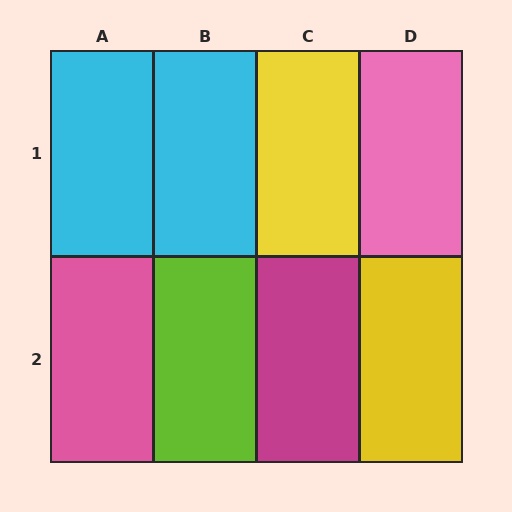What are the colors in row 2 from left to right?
Pink, lime, magenta, yellow.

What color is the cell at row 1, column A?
Cyan.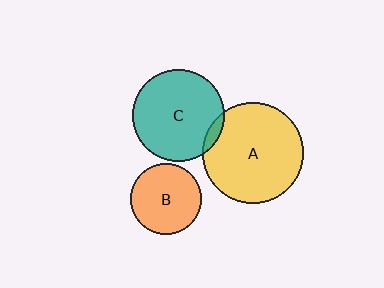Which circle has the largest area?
Circle A (yellow).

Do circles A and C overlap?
Yes.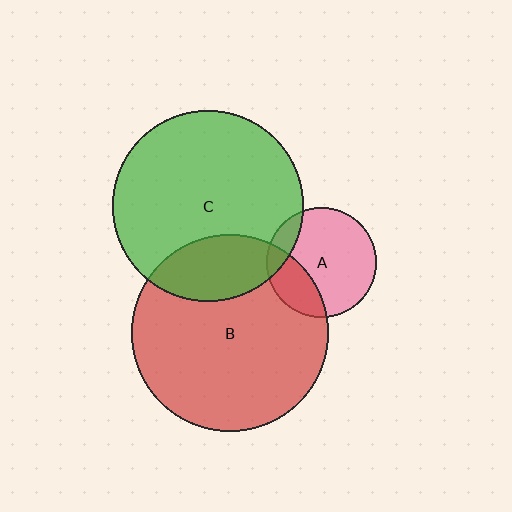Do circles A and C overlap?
Yes.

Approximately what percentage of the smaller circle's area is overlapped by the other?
Approximately 15%.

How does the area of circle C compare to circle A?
Approximately 3.0 times.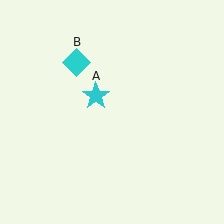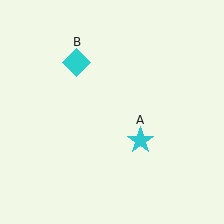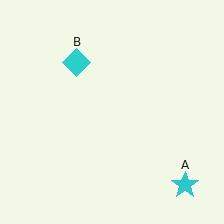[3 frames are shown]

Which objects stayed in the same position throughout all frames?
Cyan diamond (object B) remained stationary.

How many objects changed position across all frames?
1 object changed position: cyan star (object A).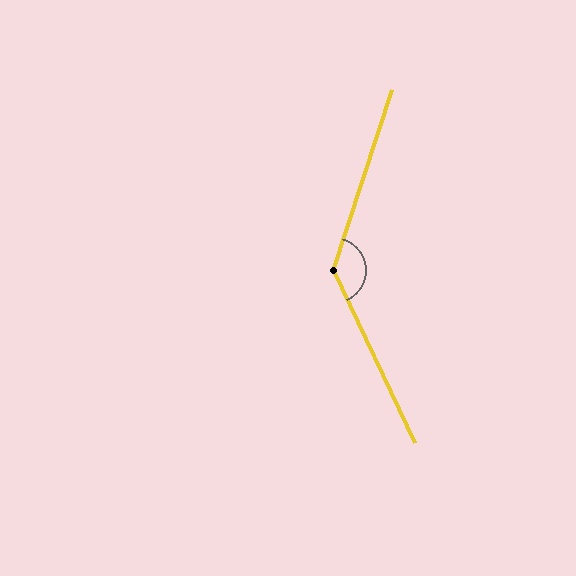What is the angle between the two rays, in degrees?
Approximately 137 degrees.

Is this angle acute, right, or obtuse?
It is obtuse.